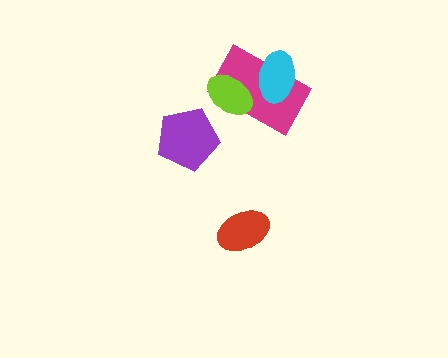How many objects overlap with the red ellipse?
0 objects overlap with the red ellipse.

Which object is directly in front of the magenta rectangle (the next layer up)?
The lime ellipse is directly in front of the magenta rectangle.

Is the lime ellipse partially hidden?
No, no other shape covers it.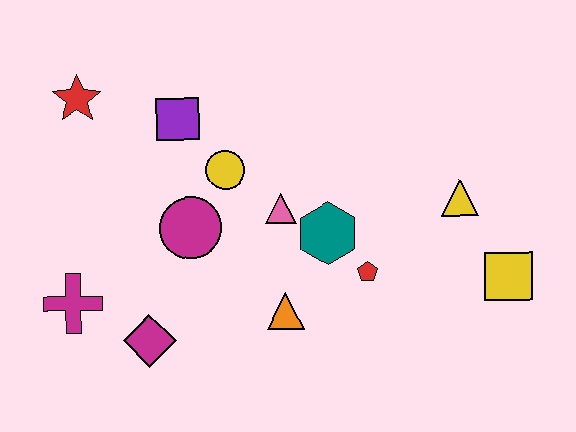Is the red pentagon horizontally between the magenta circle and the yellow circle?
No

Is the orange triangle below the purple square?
Yes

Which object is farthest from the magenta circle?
The yellow square is farthest from the magenta circle.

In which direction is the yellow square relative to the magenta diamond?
The yellow square is to the right of the magenta diamond.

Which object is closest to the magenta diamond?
The magenta cross is closest to the magenta diamond.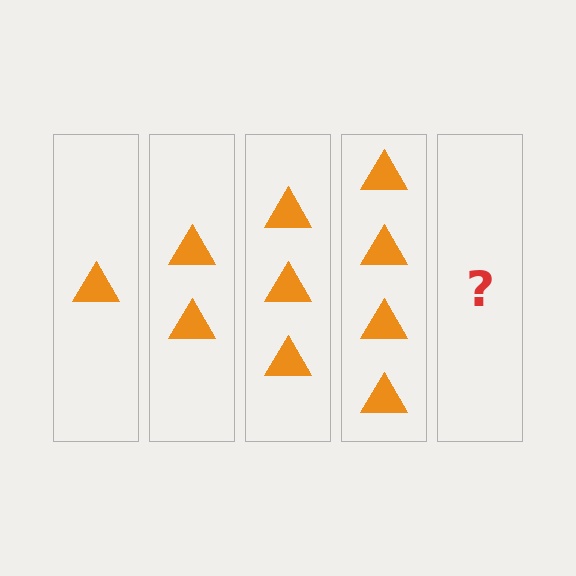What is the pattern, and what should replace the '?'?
The pattern is that each step adds one more triangle. The '?' should be 5 triangles.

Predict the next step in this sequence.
The next step is 5 triangles.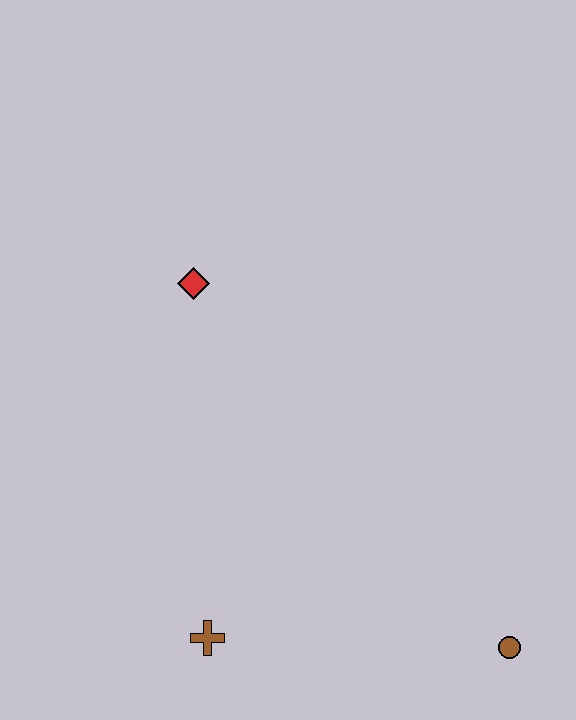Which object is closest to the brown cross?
The brown circle is closest to the brown cross.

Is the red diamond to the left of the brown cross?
Yes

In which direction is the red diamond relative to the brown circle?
The red diamond is above the brown circle.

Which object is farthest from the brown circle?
The red diamond is farthest from the brown circle.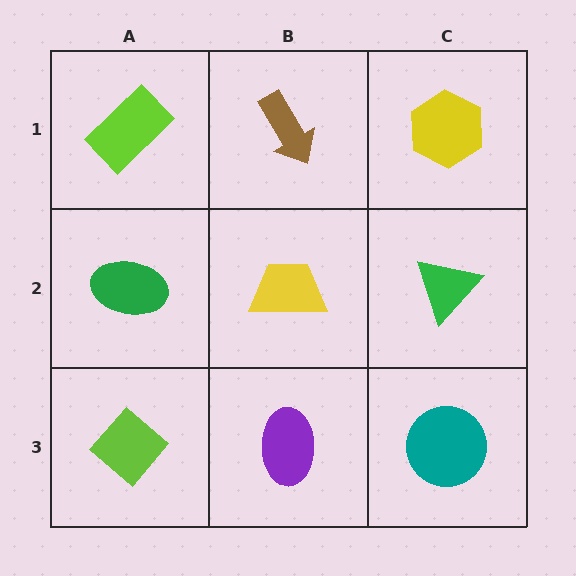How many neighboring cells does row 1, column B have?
3.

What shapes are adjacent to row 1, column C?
A green triangle (row 2, column C), a brown arrow (row 1, column B).